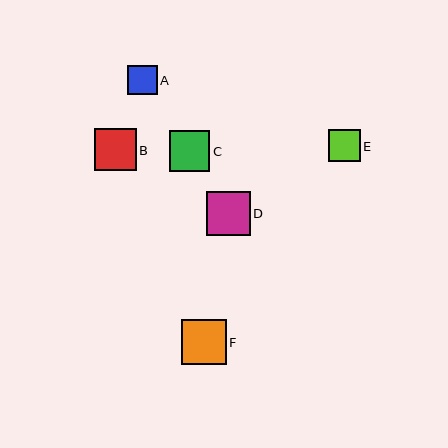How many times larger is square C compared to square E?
Square C is approximately 1.3 times the size of square E.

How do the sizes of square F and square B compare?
Square F and square B are approximately the same size.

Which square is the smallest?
Square A is the smallest with a size of approximately 29 pixels.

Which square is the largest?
Square F is the largest with a size of approximately 45 pixels.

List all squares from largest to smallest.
From largest to smallest: F, D, B, C, E, A.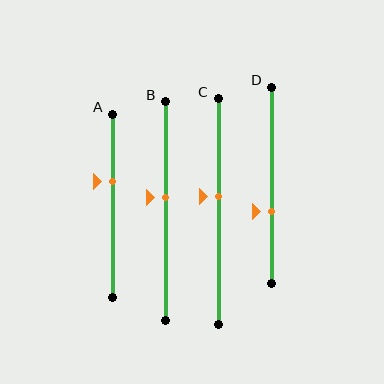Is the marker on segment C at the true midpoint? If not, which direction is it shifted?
No, the marker on segment C is shifted upward by about 6% of the segment length.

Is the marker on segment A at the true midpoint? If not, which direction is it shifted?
No, the marker on segment A is shifted upward by about 13% of the segment length.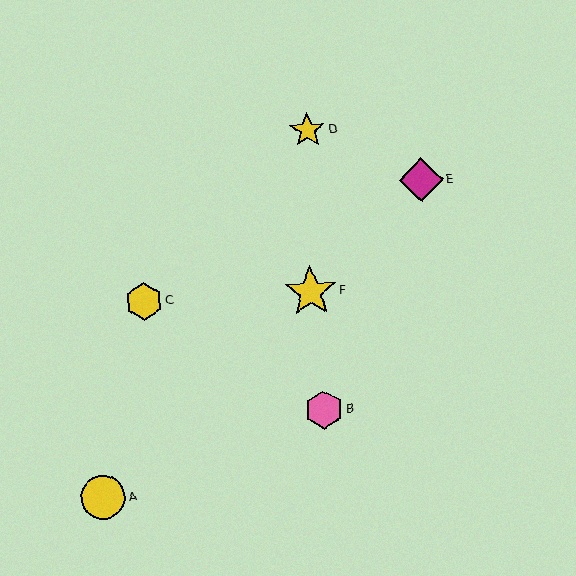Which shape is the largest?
The yellow star (labeled F) is the largest.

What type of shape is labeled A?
Shape A is a yellow circle.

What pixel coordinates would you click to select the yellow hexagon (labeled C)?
Click at (144, 301) to select the yellow hexagon C.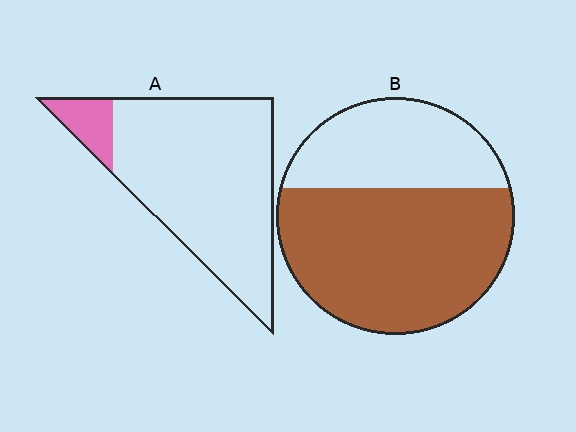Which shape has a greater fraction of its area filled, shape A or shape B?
Shape B.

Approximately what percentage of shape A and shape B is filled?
A is approximately 10% and B is approximately 65%.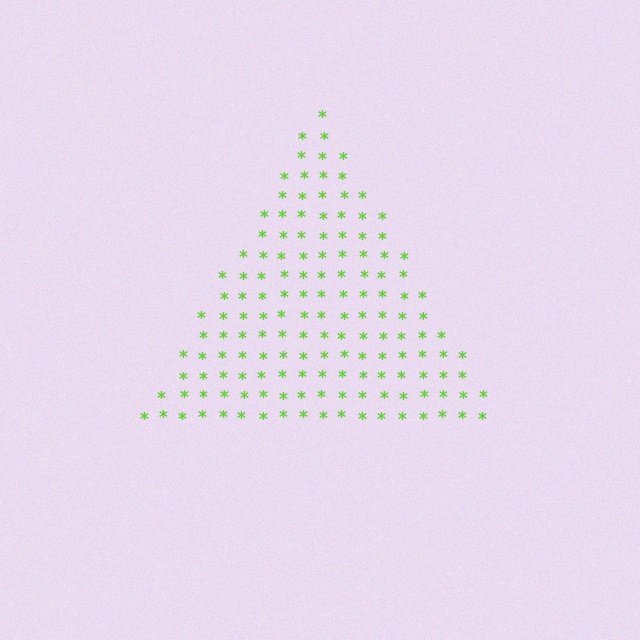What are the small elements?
The small elements are asterisks.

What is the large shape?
The large shape is a triangle.